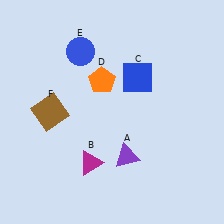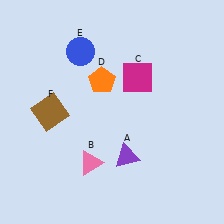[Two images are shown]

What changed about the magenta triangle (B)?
In Image 1, B is magenta. In Image 2, it changed to pink.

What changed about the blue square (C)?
In Image 1, C is blue. In Image 2, it changed to magenta.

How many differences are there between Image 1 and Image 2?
There are 2 differences between the two images.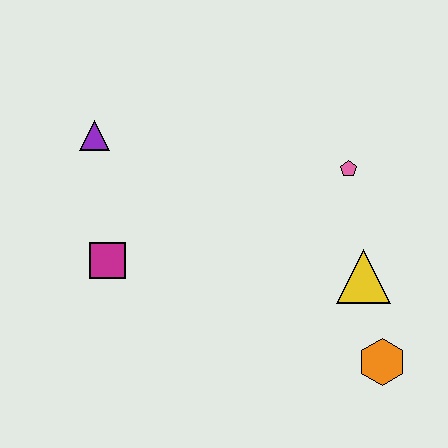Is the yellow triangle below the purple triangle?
Yes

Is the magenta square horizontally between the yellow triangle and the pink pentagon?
No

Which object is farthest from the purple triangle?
The orange hexagon is farthest from the purple triangle.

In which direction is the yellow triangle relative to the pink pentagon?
The yellow triangle is below the pink pentagon.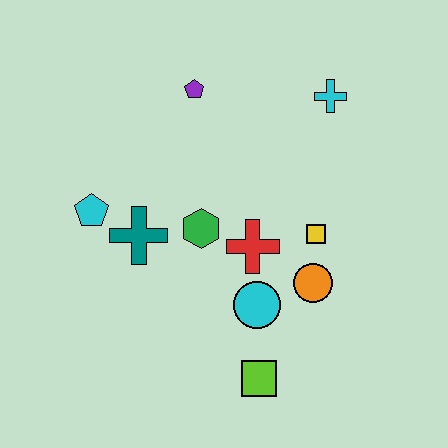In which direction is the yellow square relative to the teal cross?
The yellow square is to the right of the teal cross.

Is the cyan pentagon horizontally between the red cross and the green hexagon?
No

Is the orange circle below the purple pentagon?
Yes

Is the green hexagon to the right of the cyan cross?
No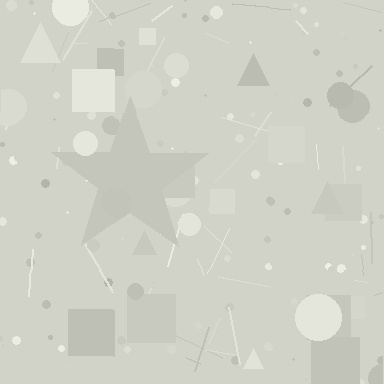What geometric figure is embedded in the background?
A star is embedded in the background.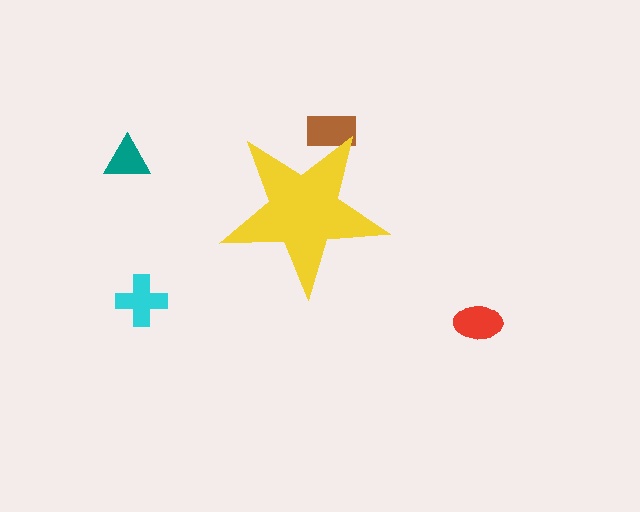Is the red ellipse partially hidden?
No, the red ellipse is fully visible.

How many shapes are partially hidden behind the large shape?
1 shape is partially hidden.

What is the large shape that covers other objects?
A yellow star.